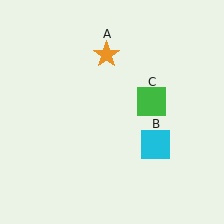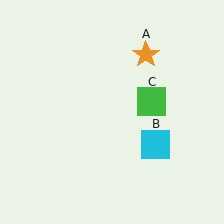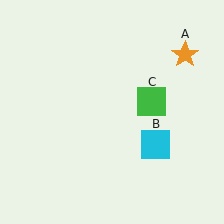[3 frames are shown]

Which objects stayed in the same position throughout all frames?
Cyan square (object B) and green square (object C) remained stationary.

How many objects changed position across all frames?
1 object changed position: orange star (object A).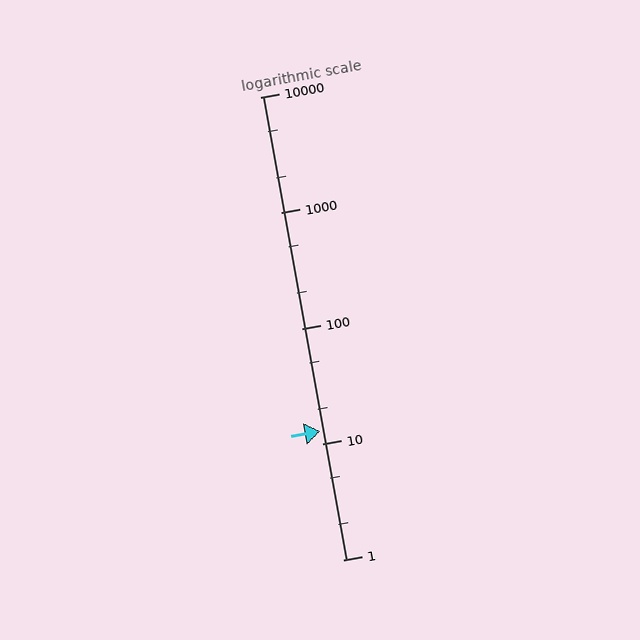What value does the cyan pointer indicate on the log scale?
The pointer indicates approximately 13.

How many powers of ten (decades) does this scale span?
The scale spans 4 decades, from 1 to 10000.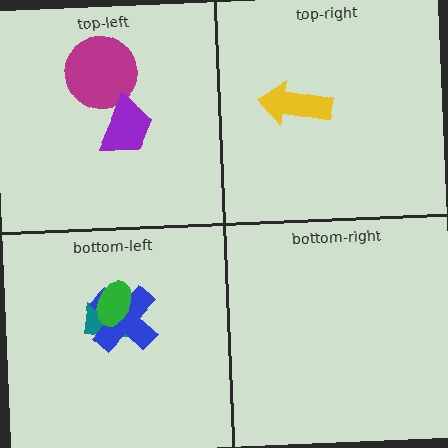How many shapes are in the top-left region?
2.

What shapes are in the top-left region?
The magenta circle, the purple trapezoid.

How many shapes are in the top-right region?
1.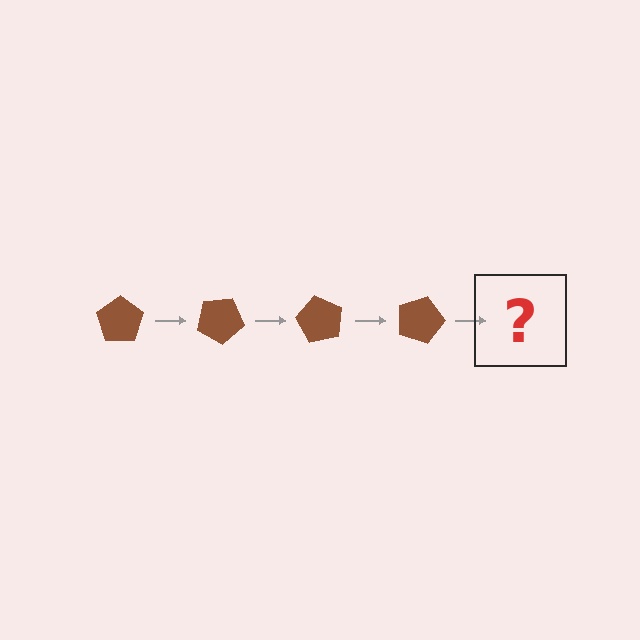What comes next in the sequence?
The next element should be a brown pentagon rotated 120 degrees.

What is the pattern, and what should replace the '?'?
The pattern is that the pentagon rotates 30 degrees each step. The '?' should be a brown pentagon rotated 120 degrees.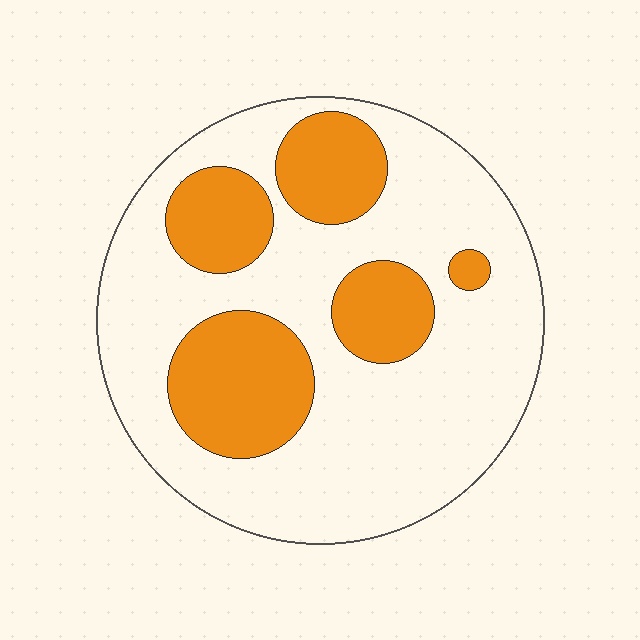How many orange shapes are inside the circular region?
5.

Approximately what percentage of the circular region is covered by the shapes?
Approximately 30%.